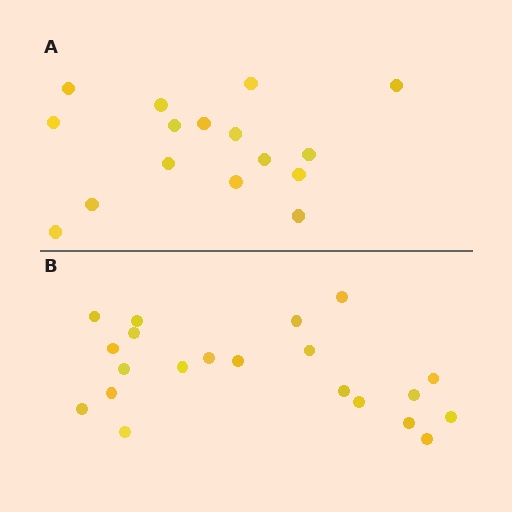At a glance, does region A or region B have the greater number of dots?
Region B (the bottom region) has more dots.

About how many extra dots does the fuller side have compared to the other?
Region B has about 5 more dots than region A.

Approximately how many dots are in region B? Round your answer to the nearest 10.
About 20 dots. (The exact count is 21, which rounds to 20.)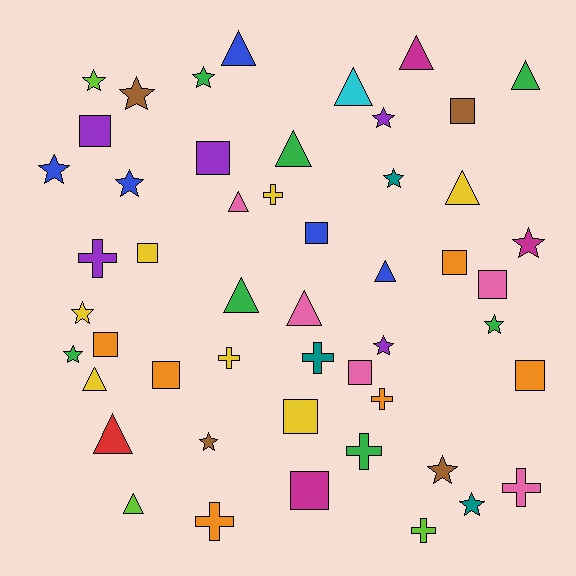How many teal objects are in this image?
There are 3 teal objects.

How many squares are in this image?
There are 13 squares.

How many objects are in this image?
There are 50 objects.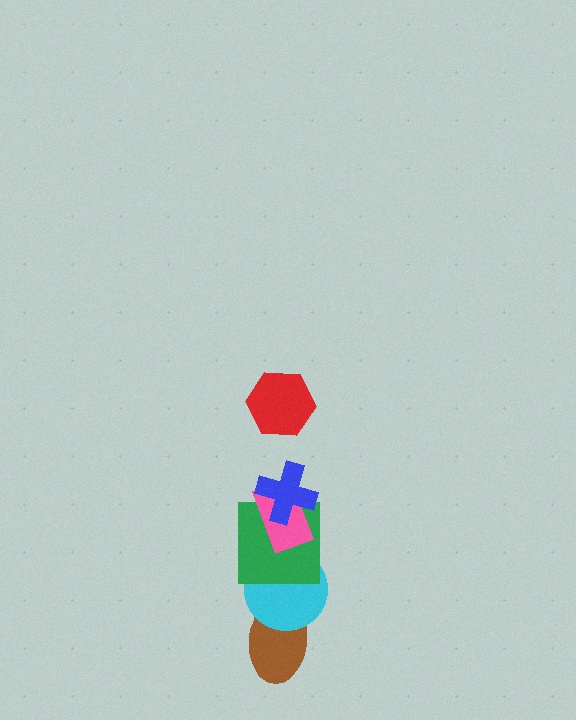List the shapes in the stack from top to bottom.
From top to bottom: the red hexagon, the blue cross, the pink rectangle, the green square, the cyan circle, the brown ellipse.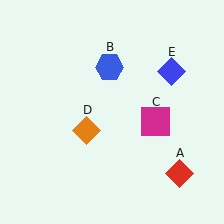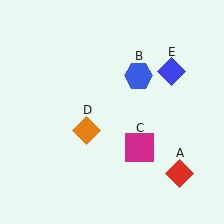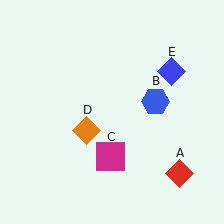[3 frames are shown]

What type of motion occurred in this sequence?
The blue hexagon (object B), magenta square (object C) rotated clockwise around the center of the scene.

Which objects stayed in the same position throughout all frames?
Red diamond (object A) and orange diamond (object D) and blue diamond (object E) remained stationary.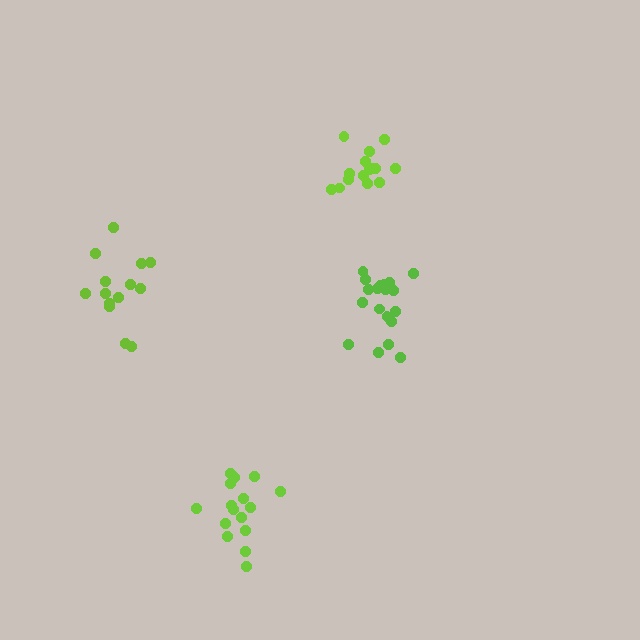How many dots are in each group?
Group 1: 16 dots, Group 2: 14 dots, Group 3: 19 dots, Group 4: 15 dots (64 total).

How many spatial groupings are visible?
There are 4 spatial groupings.